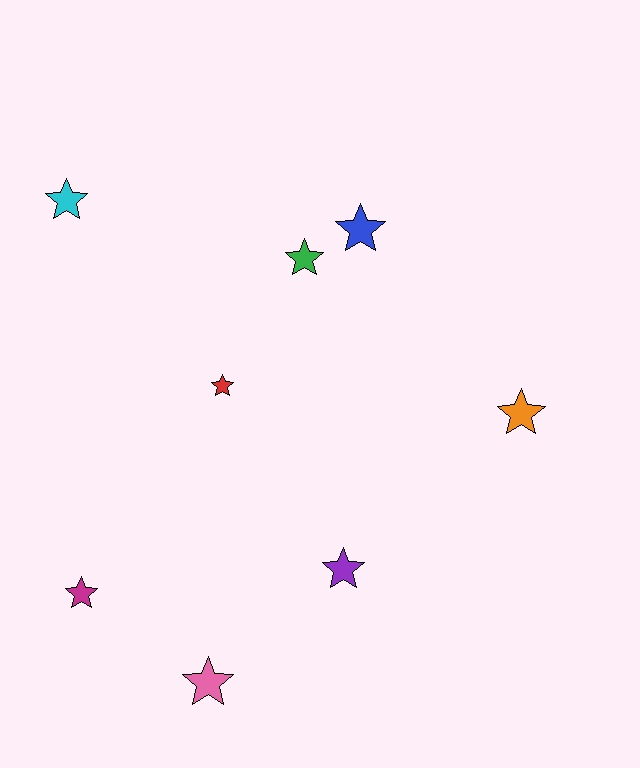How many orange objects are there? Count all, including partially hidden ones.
There is 1 orange object.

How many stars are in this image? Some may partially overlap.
There are 8 stars.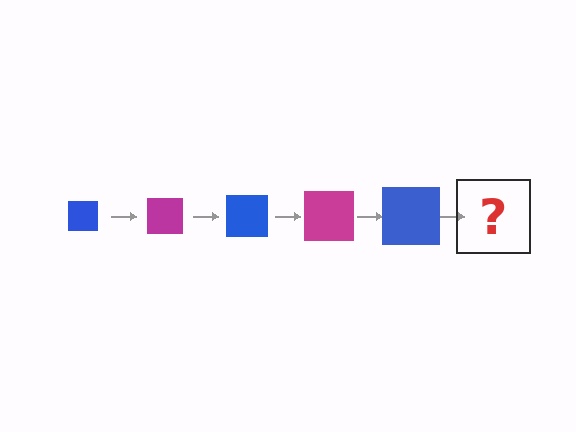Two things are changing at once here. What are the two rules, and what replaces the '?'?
The two rules are that the square grows larger each step and the color cycles through blue and magenta. The '?' should be a magenta square, larger than the previous one.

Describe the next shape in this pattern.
It should be a magenta square, larger than the previous one.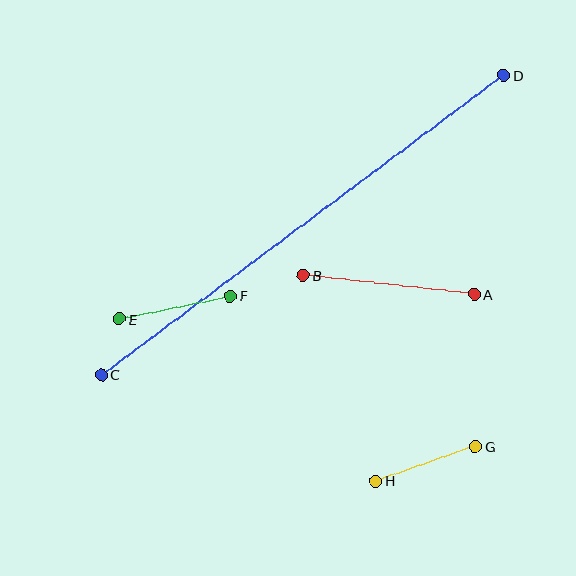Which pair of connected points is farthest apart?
Points C and D are farthest apart.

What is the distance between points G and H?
The distance is approximately 105 pixels.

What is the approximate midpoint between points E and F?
The midpoint is at approximately (175, 307) pixels.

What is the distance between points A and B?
The distance is approximately 172 pixels.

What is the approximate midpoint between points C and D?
The midpoint is at approximately (303, 225) pixels.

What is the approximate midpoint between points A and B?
The midpoint is at approximately (389, 285) pixels.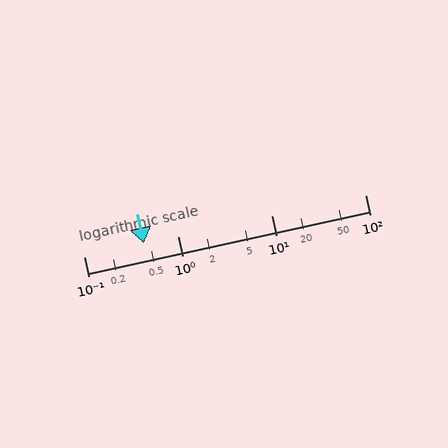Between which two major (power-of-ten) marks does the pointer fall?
The pointer is between 0.1 and 1.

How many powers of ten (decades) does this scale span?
The scale spans 3 decades, from 0.1 to 100.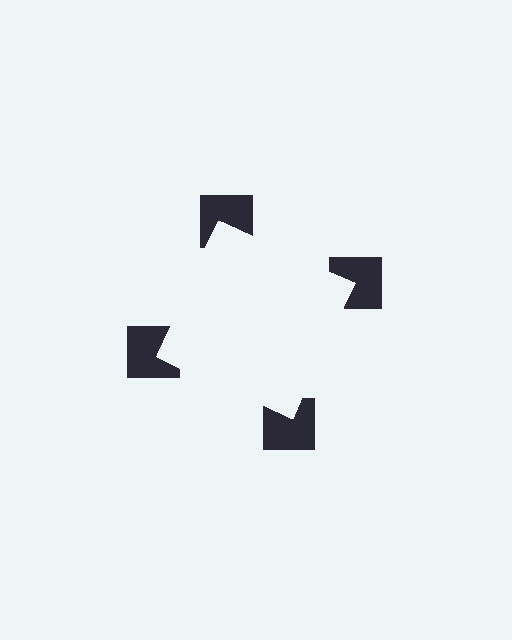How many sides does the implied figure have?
4 sides.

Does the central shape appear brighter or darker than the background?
It typically appears slightly brighter than the background, even though no actual brightness change is drawn.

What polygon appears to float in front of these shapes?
An illusory square — its edges are inferred from the aligned wedge cuts in the notched squares, not physically drawn.